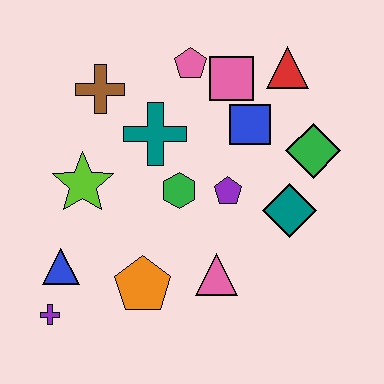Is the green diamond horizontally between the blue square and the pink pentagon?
No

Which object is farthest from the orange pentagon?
The red triangle is farthest from the orange pentagon.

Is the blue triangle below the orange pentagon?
No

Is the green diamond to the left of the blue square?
No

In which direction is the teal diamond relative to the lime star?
The teal diamond is to the right of the lime star.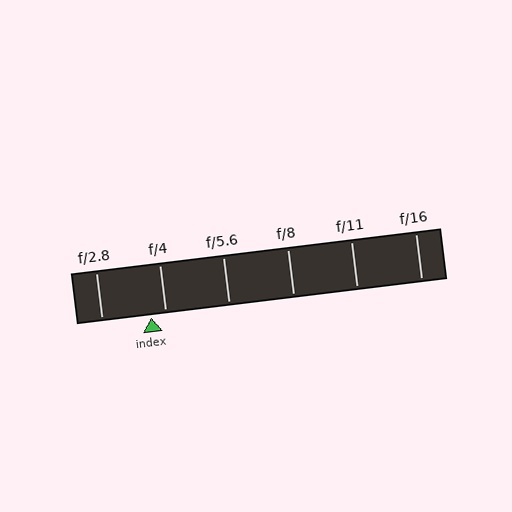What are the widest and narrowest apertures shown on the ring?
The widest aperture shown is f/2.8 and the narrowest is f/16.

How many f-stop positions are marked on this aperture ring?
There are 6 f-stop positions marked.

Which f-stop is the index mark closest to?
The index mark is closest to f/4.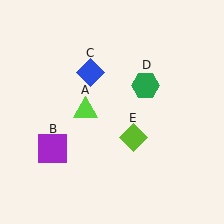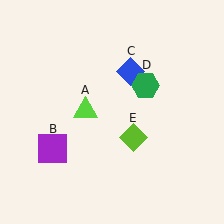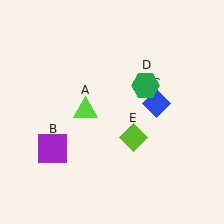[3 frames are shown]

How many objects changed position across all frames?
1 object changed position: blue diamond (object C).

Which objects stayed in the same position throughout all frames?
Lime triangle (object A) and purple square (object B) and green hexagon (object D) and lime diamond (object E) remained stationary.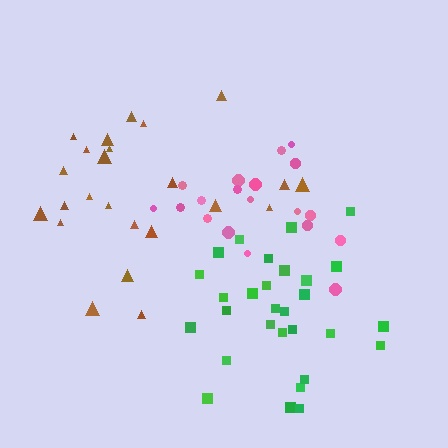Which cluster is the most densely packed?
Green.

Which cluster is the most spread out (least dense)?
Brown.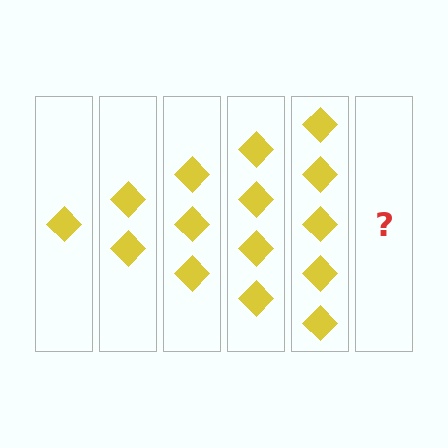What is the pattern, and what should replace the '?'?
The pattern is that each step adds one more diamond. The '?' should be 6 diamonds.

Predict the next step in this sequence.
The next step is 6 diamonds.